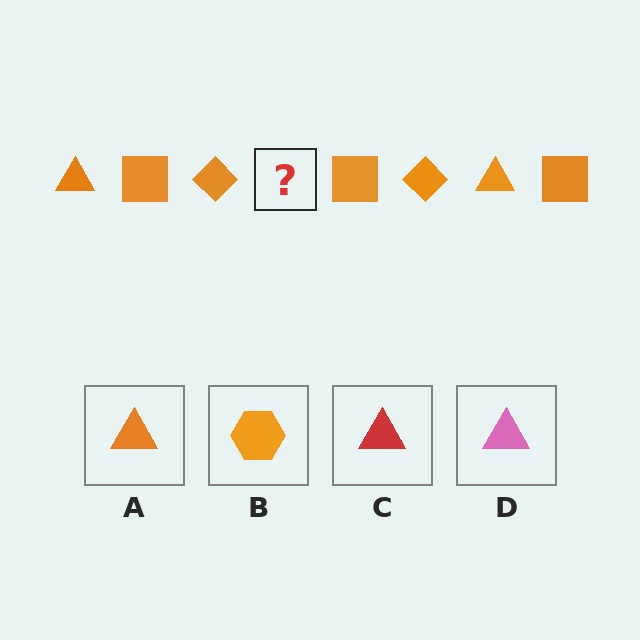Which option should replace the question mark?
Option A.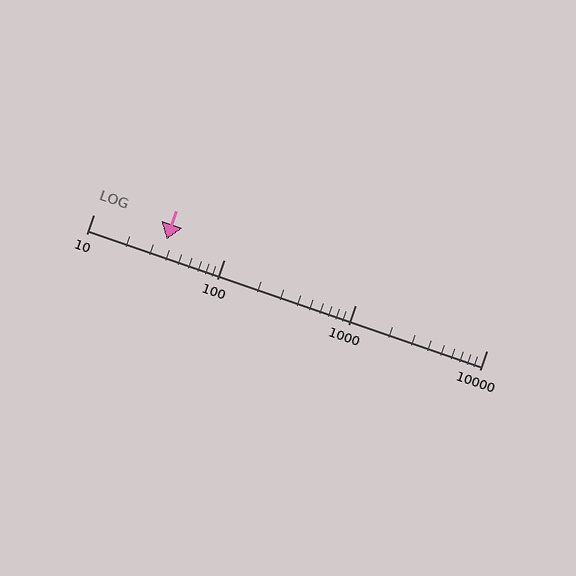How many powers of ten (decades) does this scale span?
The scale spans 3 decades, from 10 to 10000.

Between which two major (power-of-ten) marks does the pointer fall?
The pointer is between 10 and 100.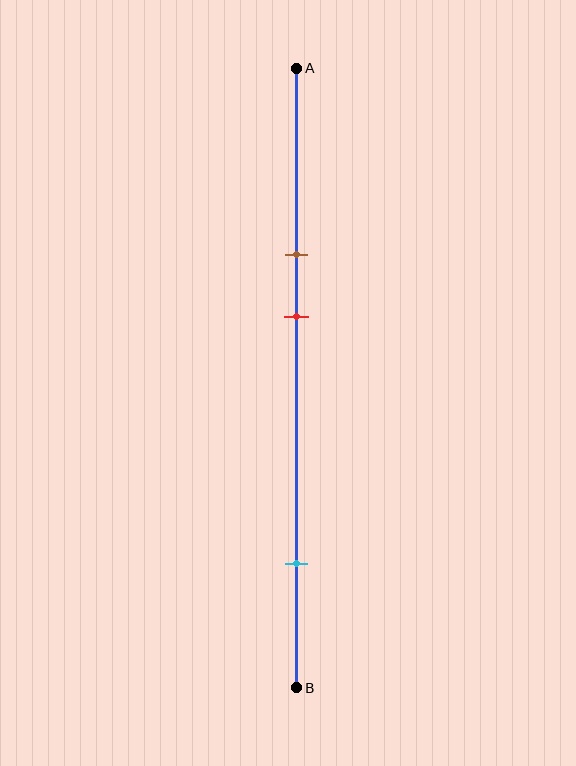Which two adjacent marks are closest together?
The brown and red marks are the closest adjacent pair.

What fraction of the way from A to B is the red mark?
The red mark is approximately 40% (0.4) of the way from A to B.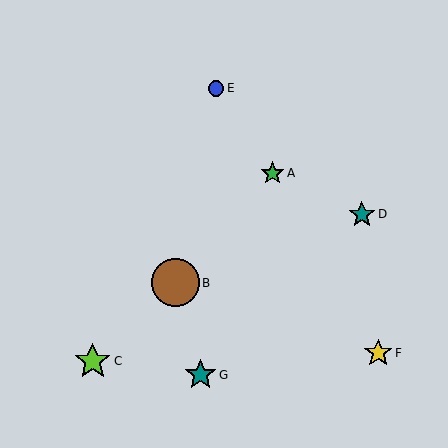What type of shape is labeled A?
Shape A is a green star.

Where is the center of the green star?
The center of the green star is at (272, 173).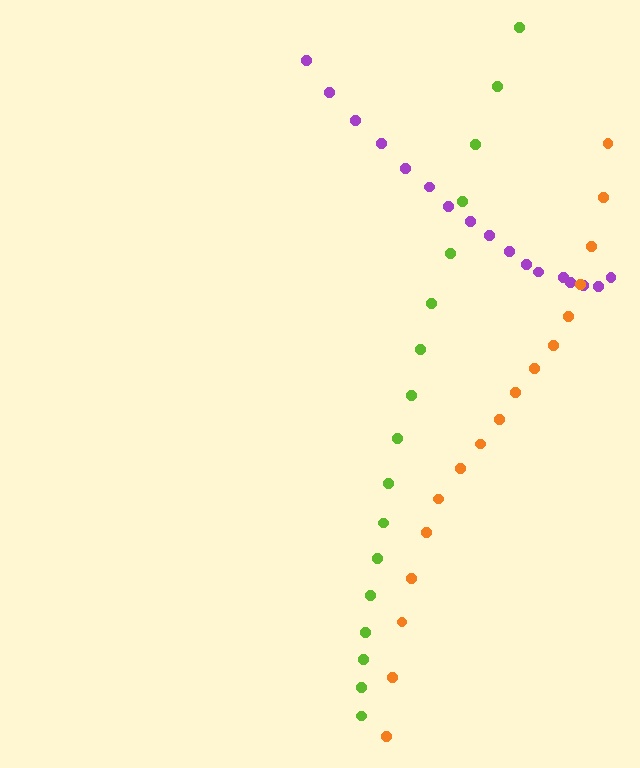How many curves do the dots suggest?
There are 3 distinct paths.